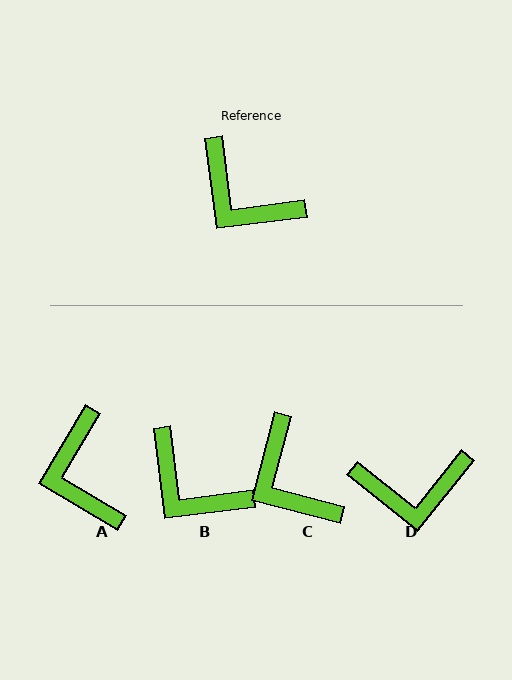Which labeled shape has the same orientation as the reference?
B.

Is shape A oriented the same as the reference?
No, it is off by about 38 degrees.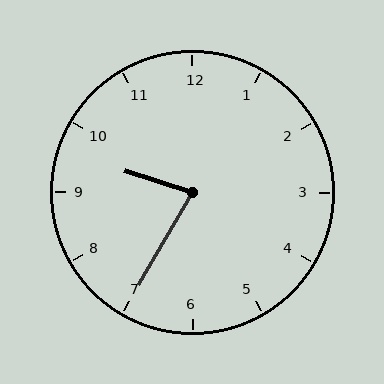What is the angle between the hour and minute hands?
Approximately 78 degrees.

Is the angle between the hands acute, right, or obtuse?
It is acute.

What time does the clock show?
9:35.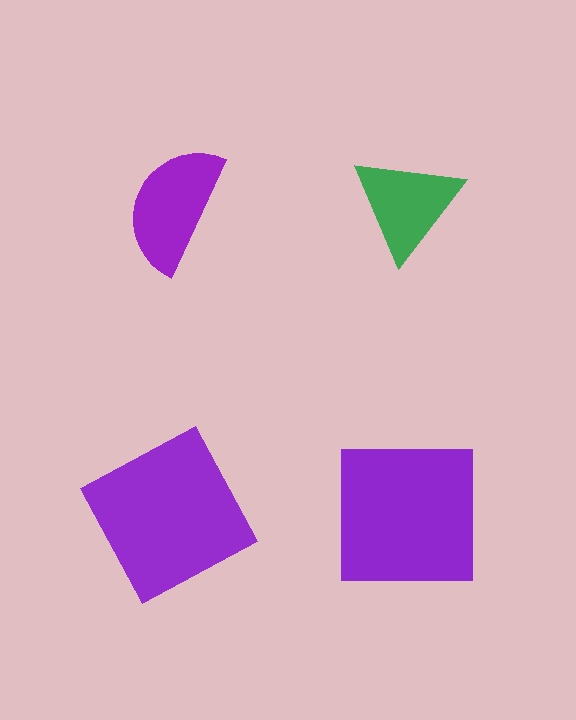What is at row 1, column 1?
A purple semicircle.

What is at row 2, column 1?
A purple square.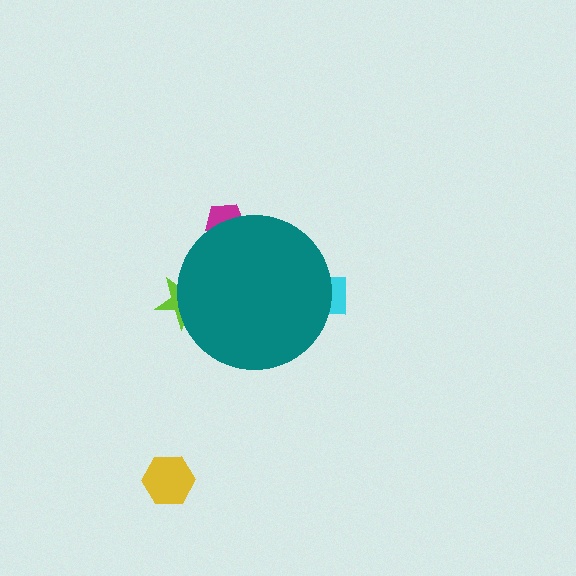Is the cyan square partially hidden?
Yes, the cyan square is partially hidden behind the teal circle.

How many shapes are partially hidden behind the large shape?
3 shapes are partially hidden.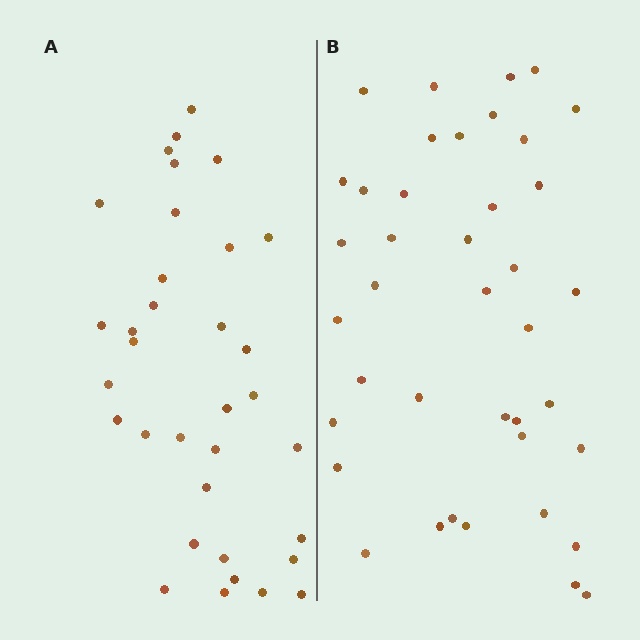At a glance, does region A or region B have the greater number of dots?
Region B (the right region) has more dots.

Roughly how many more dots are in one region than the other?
Region B has about 6 more dots than region A.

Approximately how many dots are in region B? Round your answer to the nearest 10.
About 40 dots.